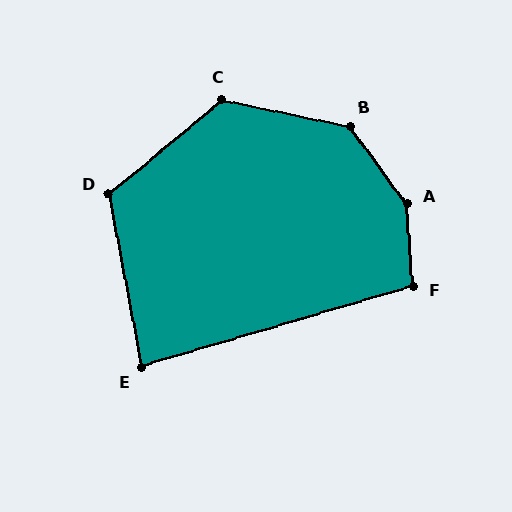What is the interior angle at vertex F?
Approximately 103 degrees (obtuse).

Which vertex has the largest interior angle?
A, at approximately 148 degrees.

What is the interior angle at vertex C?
Approximately 128 degrees (obtuse).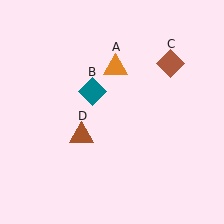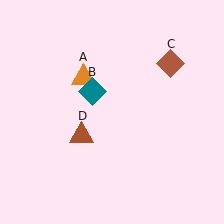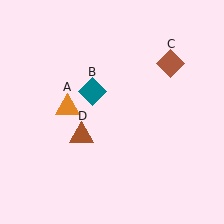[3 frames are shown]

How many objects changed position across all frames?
1 object changed position: orange triangle (object A).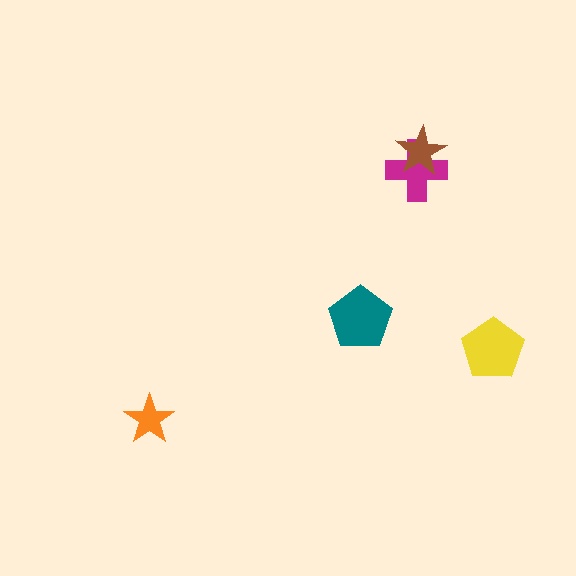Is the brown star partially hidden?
No, no other shape covers it.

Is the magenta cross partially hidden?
Yes, it is partially covered by another shape.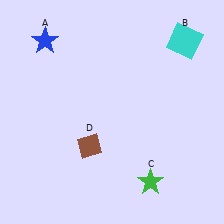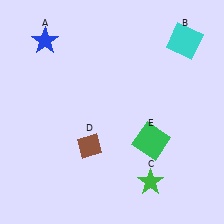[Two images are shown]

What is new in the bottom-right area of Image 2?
A green square (E) was added in the bottom-right area of Image 2.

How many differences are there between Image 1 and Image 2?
There is 1 difference between the two images.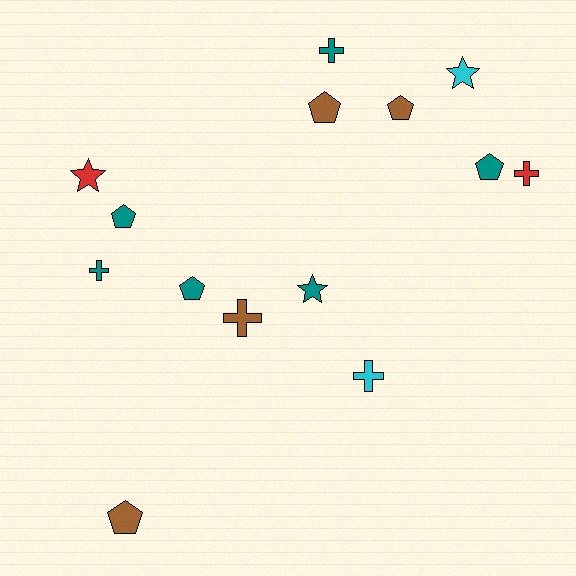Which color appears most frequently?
Teal, with 6 objects.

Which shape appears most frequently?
Pentagon, with 6 objects.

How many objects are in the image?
There are 14 objects.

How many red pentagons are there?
There are no red pentagons.